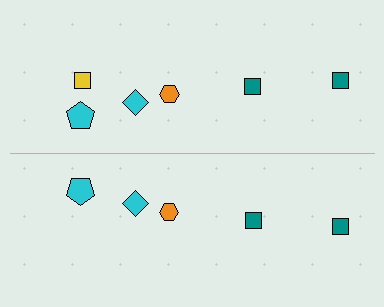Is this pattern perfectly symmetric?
No, the pattern is not perfectly symmetric. A yellow square is missing from the bottom side.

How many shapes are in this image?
There are 11 shapes in this image.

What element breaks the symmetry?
A yellow square is missing from the bottom side.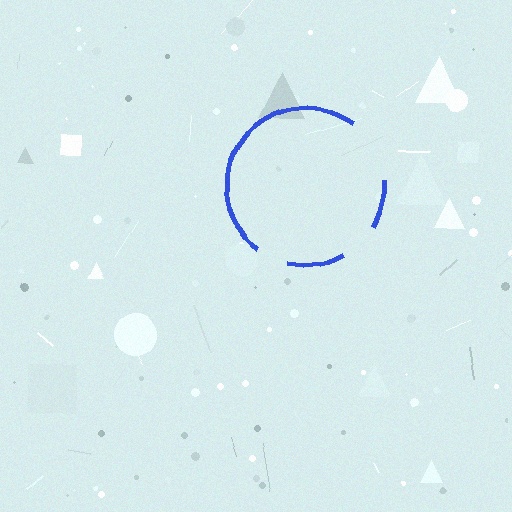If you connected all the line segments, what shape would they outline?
They would outline a circle.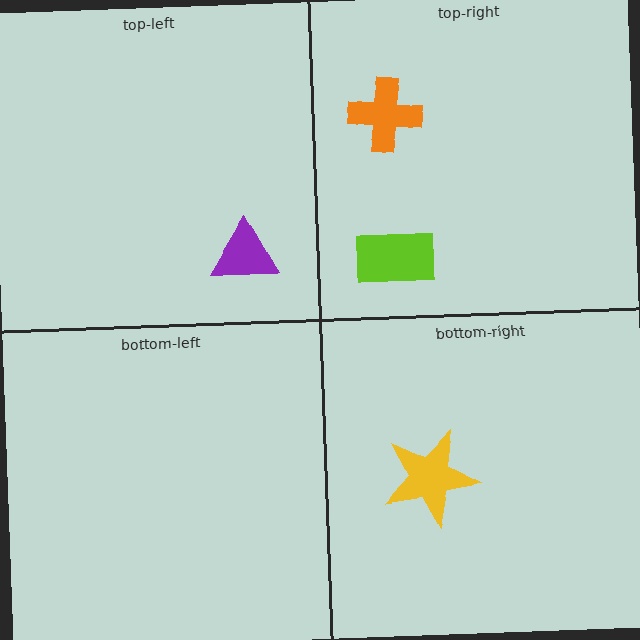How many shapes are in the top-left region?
1.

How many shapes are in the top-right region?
2.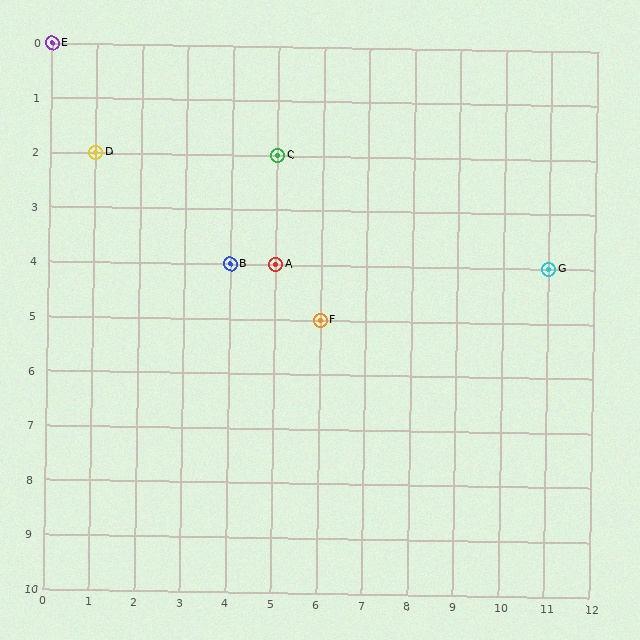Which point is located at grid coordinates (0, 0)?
Point E is at (0, 0).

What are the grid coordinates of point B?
Point B is at grid coordinates (4, 4).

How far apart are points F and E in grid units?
Points F and E are 6 columns and 5 rows apart (about 7.8 grid units diagonally).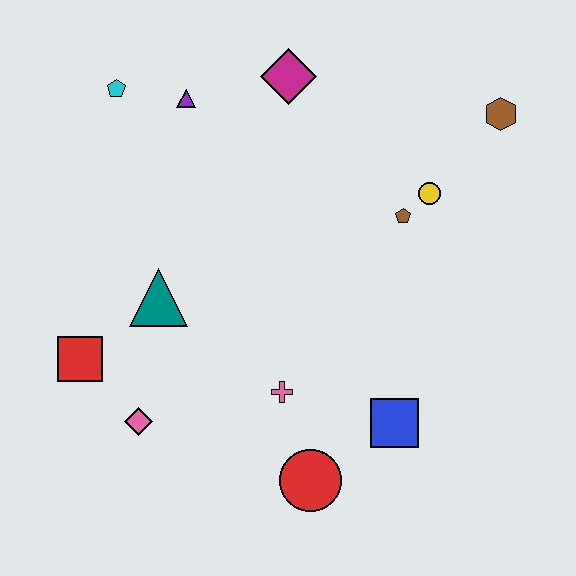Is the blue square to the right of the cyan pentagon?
Yes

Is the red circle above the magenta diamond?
No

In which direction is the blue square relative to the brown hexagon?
The blue square is below the brown hexagon.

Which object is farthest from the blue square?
The cyan pentagon is farthest from the blue square.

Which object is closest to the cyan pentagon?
The purple triangle is closest to the cyan pentagon.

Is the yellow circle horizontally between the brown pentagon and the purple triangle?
No